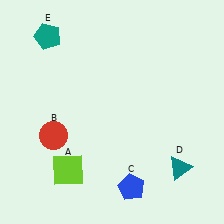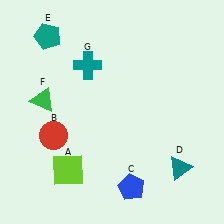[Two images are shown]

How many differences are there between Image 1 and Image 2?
There are 2 differences between the two images.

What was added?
A green triangle (F), a teal cross (G) were added in Image 2.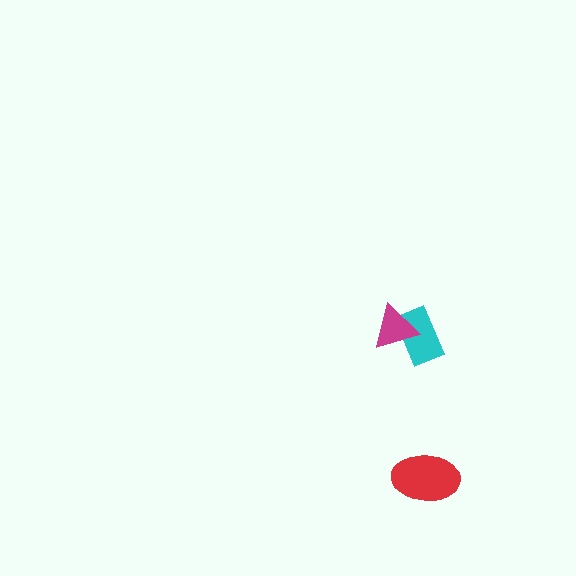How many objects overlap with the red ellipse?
0 objects overlap with the red ellipse.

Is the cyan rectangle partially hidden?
Yes, it is partially covered by another shape.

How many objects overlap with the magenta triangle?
1 object overlaps with the magenta triangle.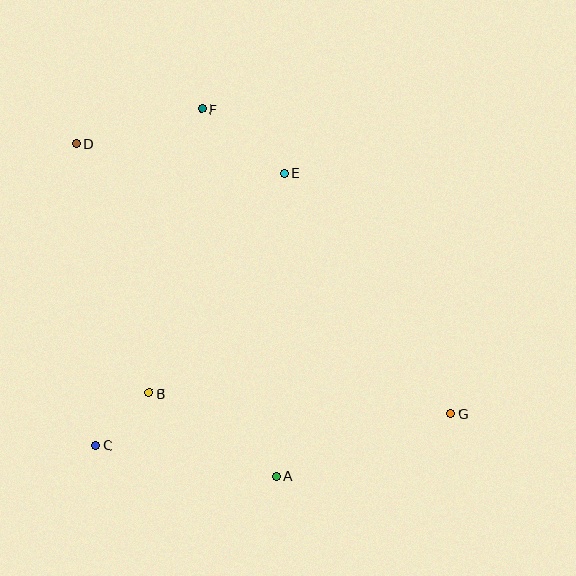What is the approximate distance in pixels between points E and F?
The distance between E and F is approximately 105 pixels.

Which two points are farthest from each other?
Points D and G are farthest from each other.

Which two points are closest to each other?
Points B and C are closest to each other.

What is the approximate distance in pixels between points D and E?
The distance between D and E is approximately 210 pixels.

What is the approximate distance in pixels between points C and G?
The distance between C and G is approximately 356 pixels.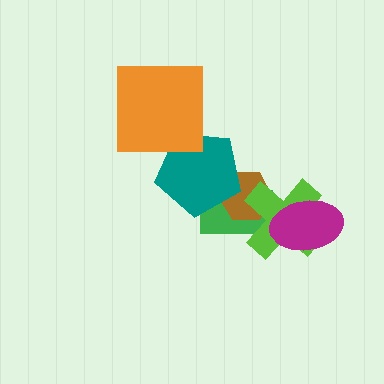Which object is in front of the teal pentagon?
The orange square is in front of the teal pentagon.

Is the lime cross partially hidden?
Yes, it is partially covered by another shape.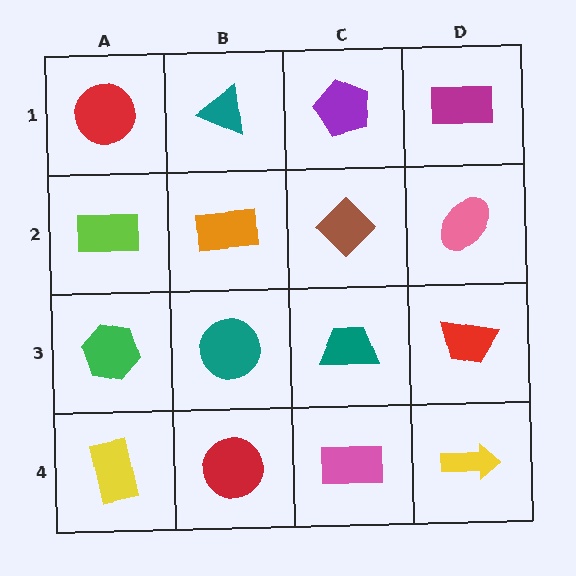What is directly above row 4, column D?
A red trapezoid.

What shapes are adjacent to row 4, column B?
A teal circle (row 3, column B), a yellow rectangle (row 4, column A), a pink rectangle (row 4, column C).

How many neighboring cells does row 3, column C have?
4.